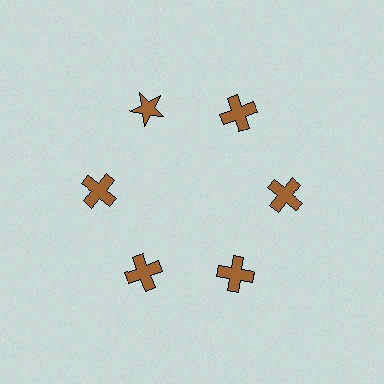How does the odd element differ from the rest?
It has a different shape: star instead of cross.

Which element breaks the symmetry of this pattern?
The brown star at roughly the 11 o'clock position breaks the symmetry. All other shapes are brown crosses.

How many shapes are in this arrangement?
There are 6 shapes arranged in a ring pattern.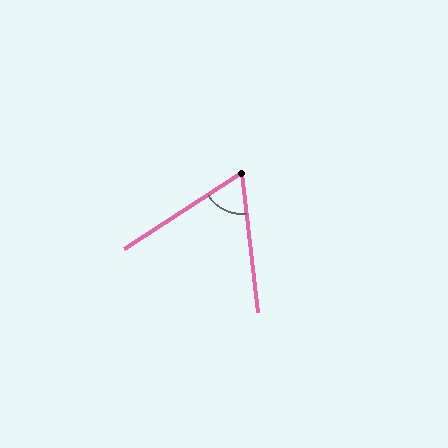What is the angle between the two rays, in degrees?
Approximately 64 degrees.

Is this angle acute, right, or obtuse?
It is acute.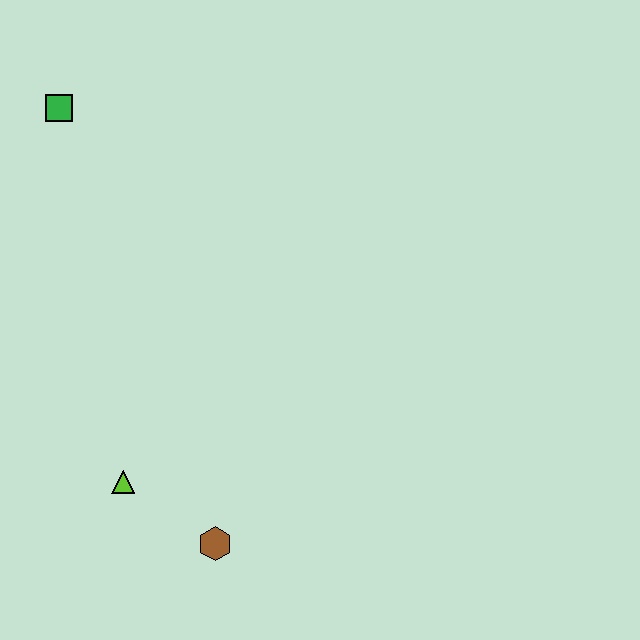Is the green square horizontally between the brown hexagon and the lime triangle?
No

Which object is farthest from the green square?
The brown hexagon is farthest from the green square.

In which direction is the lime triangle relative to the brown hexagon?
The lime triangle is to the left of the brown hexagon.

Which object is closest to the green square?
The lime triangle is closest to the green square.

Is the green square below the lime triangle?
No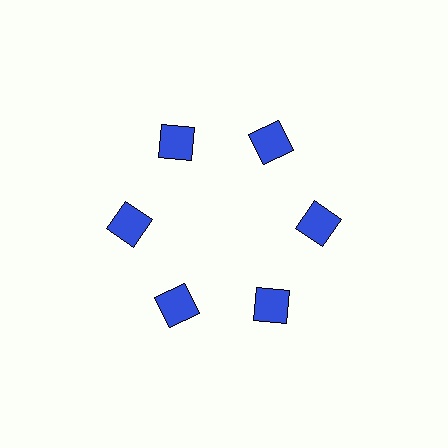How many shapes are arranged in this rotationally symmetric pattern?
There are 6 shapes, arranged in 6 groups of 1.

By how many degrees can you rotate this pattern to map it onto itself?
The pattern maps onto itself every 60 degrees of rotation.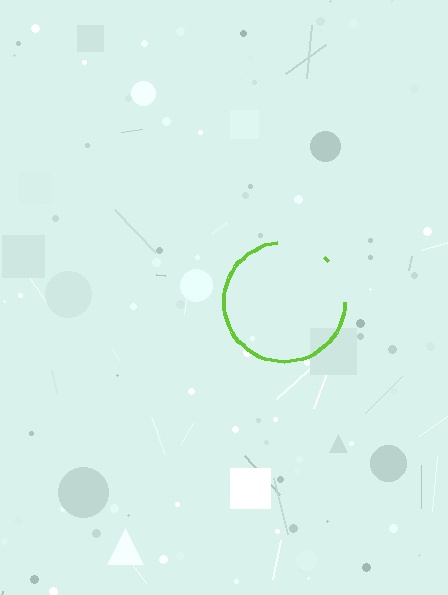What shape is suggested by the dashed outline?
The dashed outline suggests a circle.